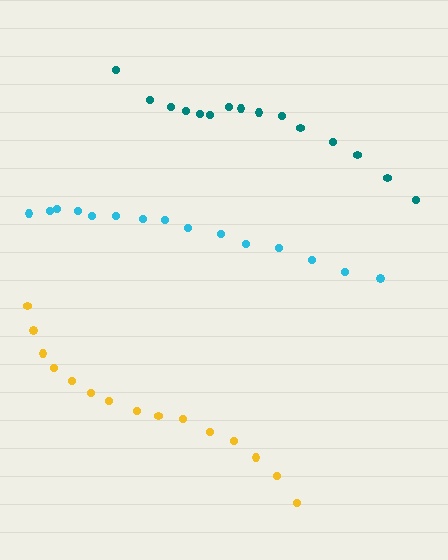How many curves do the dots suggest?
There are 3 distinct paths.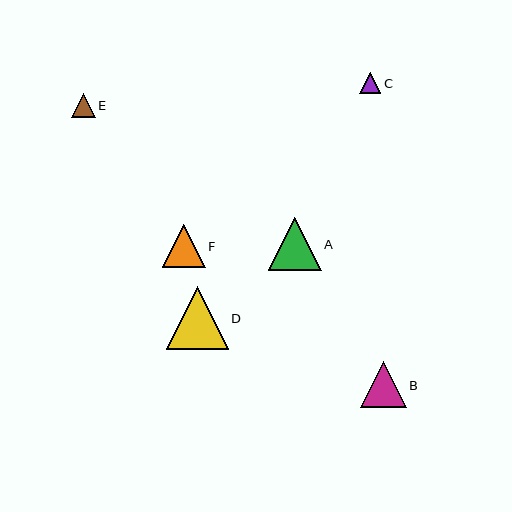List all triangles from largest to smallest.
From largest to smallest: D, A, B, F, E, C.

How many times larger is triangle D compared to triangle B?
Triangle D is approximately 1.3 times the size of triangle B.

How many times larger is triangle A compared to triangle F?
Triangle A is approximately 1.2 times the size of triangle F.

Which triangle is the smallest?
Triangle C is the smallest with a size of approximately 21 pixels.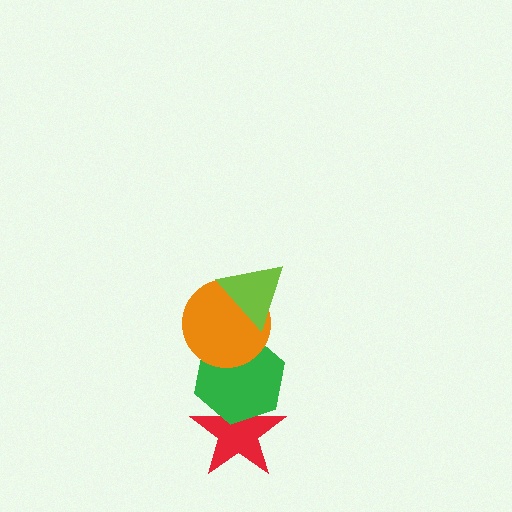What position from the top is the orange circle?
The orange circle is 2nd from the top.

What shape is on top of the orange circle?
The lime triangle is on top of the orange circle.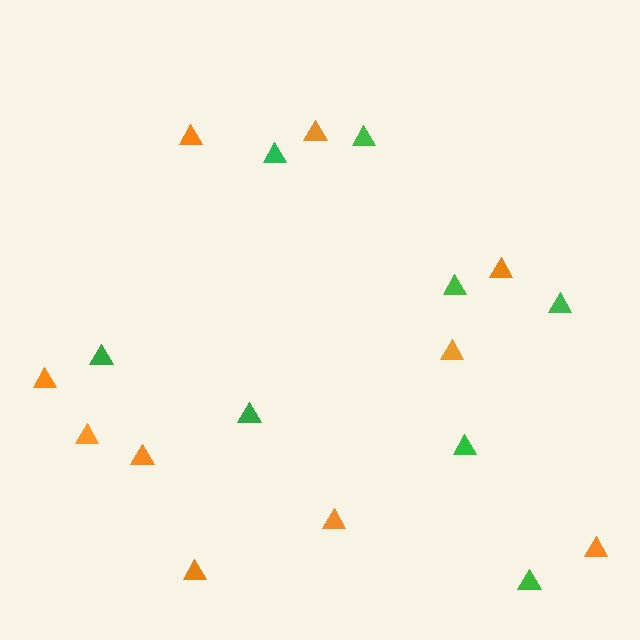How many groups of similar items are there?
There are 2 groups: one group of orange triangles (10) and one group of green triangles (8).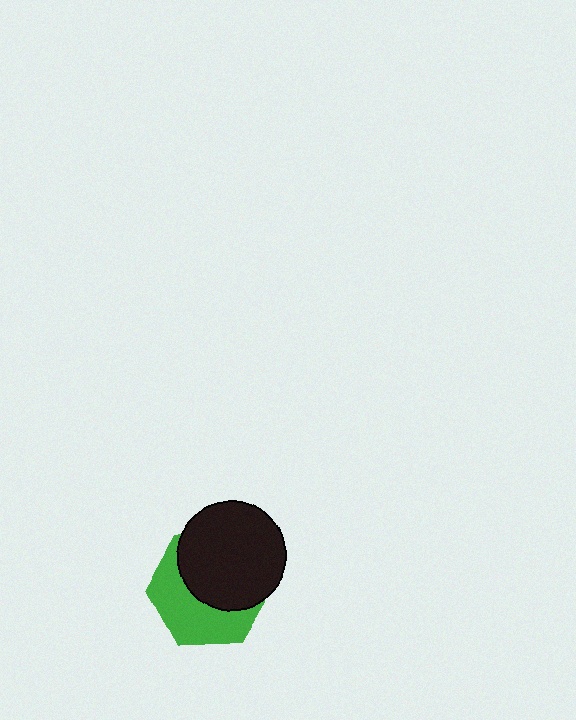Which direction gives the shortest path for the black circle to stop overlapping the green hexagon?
Moving up gives the shortest separation.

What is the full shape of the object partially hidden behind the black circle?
The partially hidden object is a green hexagon.